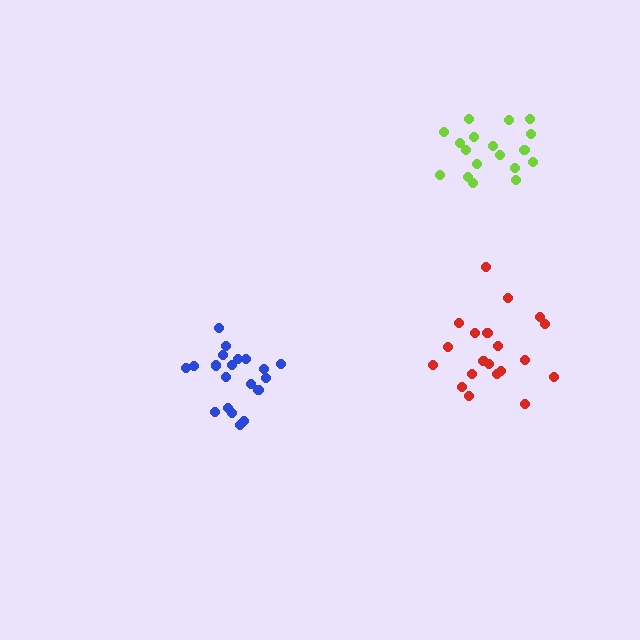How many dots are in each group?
Group 1: 20 dots, Group 2: 20 dots, Group 3: 18 dots (58 total).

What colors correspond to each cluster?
The clusters are colored: red, blue, lime.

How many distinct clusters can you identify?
There are 3 distinct clusters.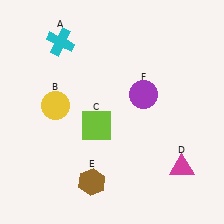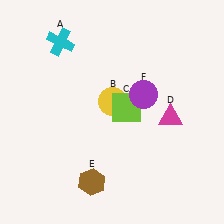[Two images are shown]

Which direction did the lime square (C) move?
The lime square (C) moved right.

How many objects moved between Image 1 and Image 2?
3 objects moved between the two images.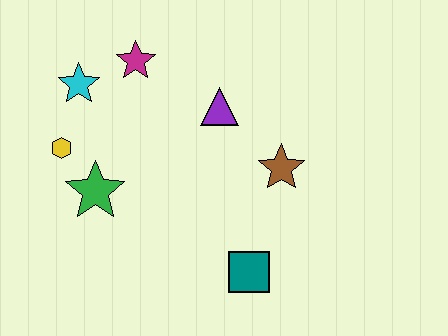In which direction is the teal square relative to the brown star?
The teal square is below the brown star.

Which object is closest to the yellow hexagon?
The green star is closest to the yellow hexagon.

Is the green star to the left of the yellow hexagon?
No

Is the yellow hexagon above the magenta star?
No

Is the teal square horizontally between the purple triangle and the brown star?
Yes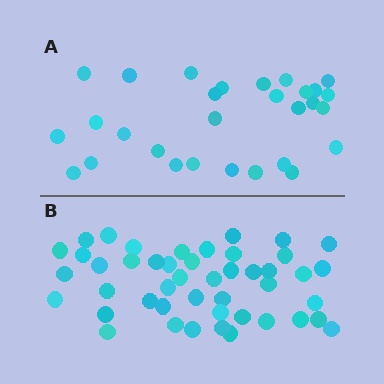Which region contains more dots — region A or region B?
Region B (the bottom region) has more dots.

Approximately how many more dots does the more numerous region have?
Region B has approximately 15 more dots than region A.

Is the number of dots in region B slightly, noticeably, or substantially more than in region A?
Region B has substantially more. The ratio is roughly 1.6 to 1.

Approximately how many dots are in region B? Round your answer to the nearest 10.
About 50 dots. (The exact count is 46, which rounds to 50.)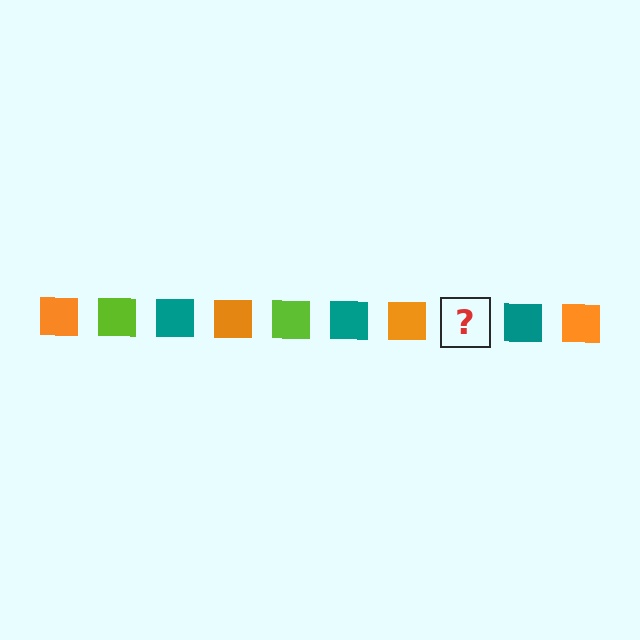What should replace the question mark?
The question mark should be replaced with a lime square.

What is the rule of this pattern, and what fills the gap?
The rule is that the pattern cycles through orange, lime, teal squares. The gap should be filled with a lime square.